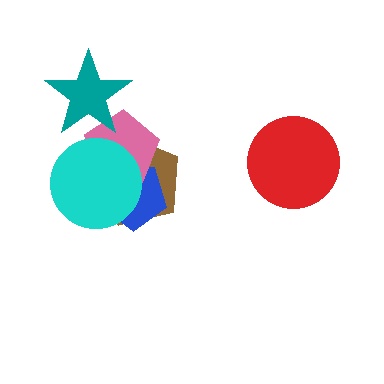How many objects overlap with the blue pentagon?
3 objects overlap with the blue pentagon.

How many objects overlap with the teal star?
1 object overlaps with the teal star.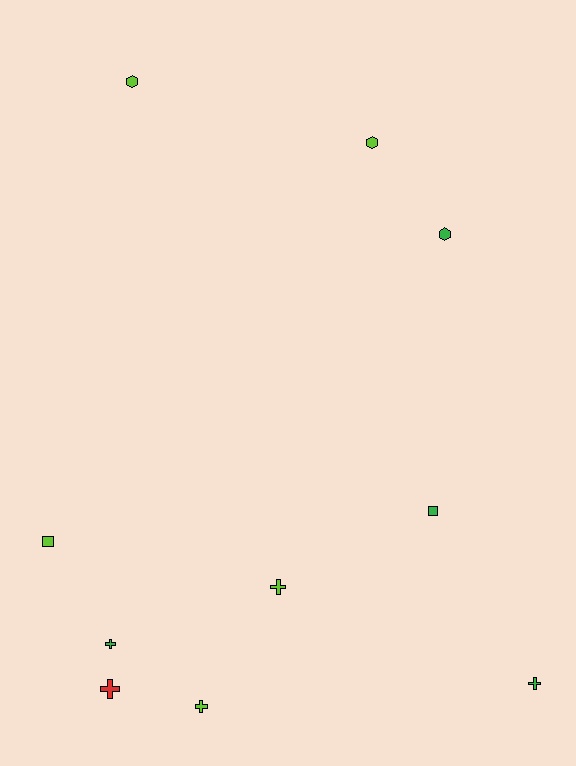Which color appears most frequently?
Lime, with 5 objects.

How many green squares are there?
There is 1 green square.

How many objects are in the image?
There are 10 objects.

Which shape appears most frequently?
Cross, with 5 objects.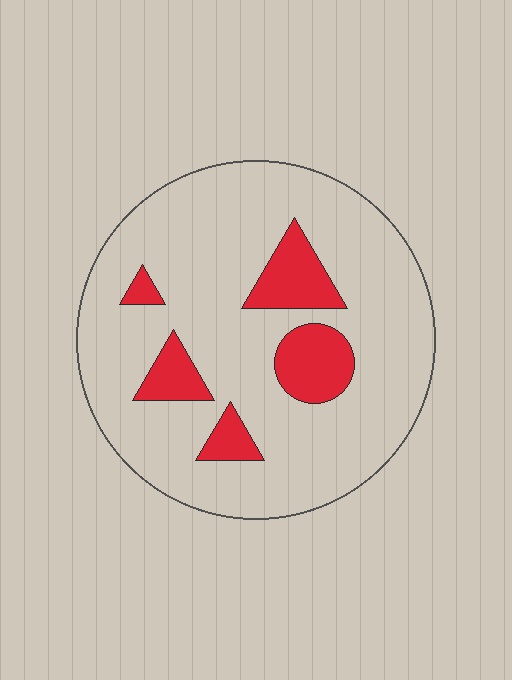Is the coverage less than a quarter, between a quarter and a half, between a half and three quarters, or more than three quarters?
Less than a quarter.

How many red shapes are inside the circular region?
5.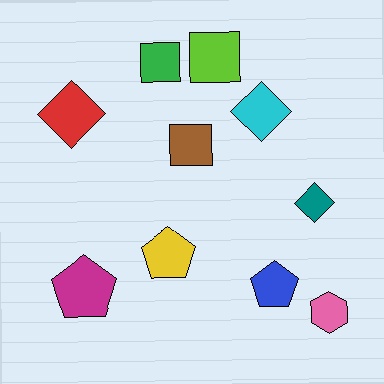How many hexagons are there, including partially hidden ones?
There is 1 hexagon.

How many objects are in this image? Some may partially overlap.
There are 10 objects.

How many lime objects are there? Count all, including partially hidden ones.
There is 1 lime object.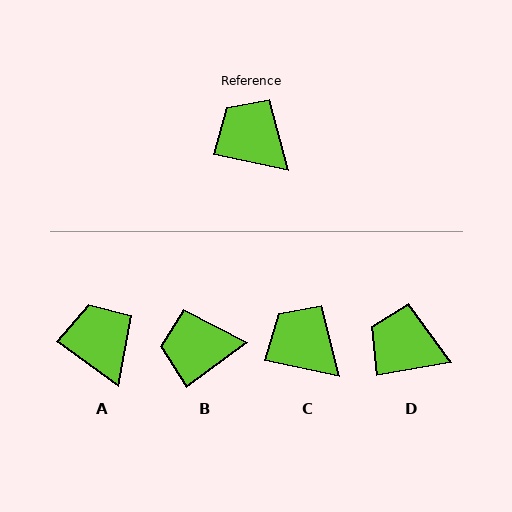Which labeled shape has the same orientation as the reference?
C.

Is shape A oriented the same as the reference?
No, it is off by about 25 degrees.